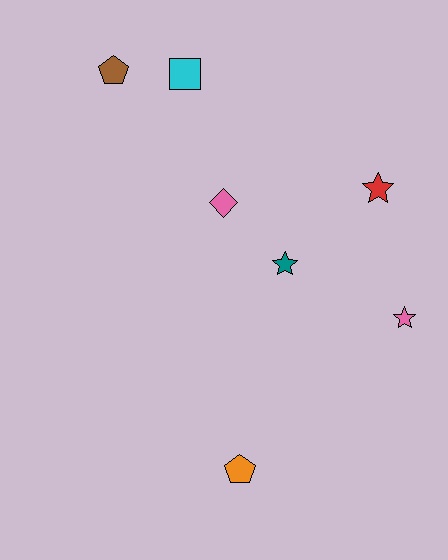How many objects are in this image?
There are 7 objects.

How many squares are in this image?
There is 1 square.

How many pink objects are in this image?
There are 2 pink objects.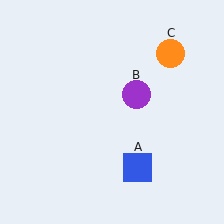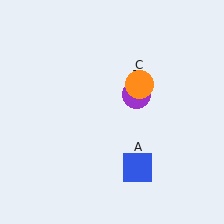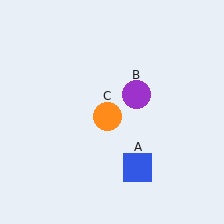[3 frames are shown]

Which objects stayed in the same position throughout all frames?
Blue square (object A) and purple circle (object B) remained stationary.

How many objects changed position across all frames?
1 object changed position: orange circle (object C).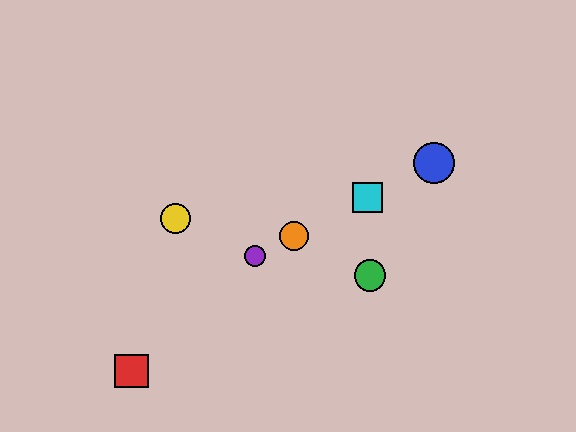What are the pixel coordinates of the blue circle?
The blue circle is at (434, 163).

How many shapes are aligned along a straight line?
4 shapes (the blue circle, the purple circle, the orange circle, the cyan square) are aligned along a straight line.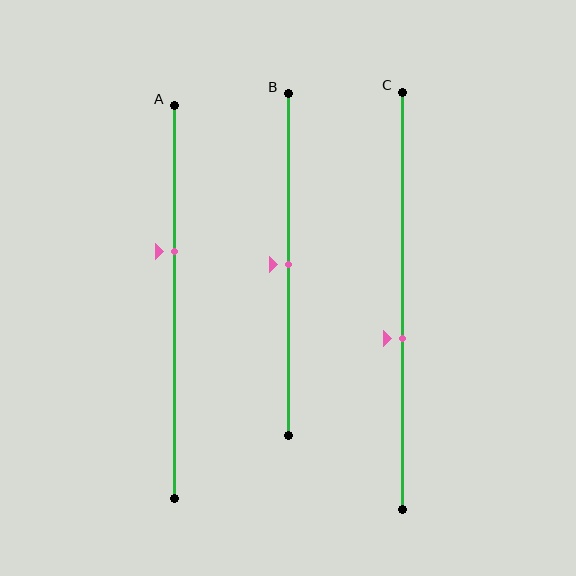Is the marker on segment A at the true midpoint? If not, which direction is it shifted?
No, the marker on segment A is shifted upward by about 13% of the segment length.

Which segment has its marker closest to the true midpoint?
Segment B has its marker closest to the true midpoint.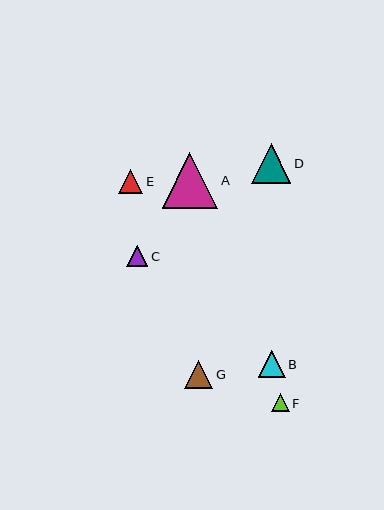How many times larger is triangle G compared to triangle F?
Triangle G is approximately 1.6 times the size of triangle F.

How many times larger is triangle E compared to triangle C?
Triangle E is approximately 1.1 times the size of triangle C.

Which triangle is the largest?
Triangle A is the largest with a size of approximately 55 pixels.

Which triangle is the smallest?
Triangle F is the smallest with a size of approximately 18 pixels.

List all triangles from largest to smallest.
From largest to smallest: A, D, G, B, E, C, F.